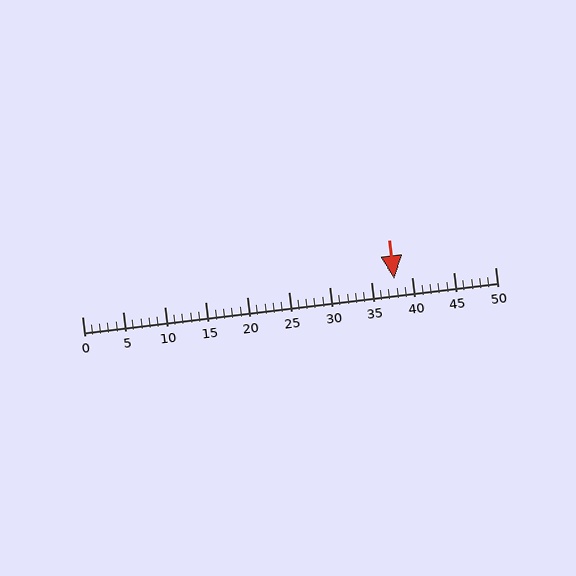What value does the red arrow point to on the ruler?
The red arrow points to approximately 38.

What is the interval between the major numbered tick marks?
The major tick marks are spaced 5 units apart.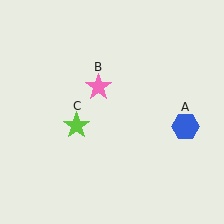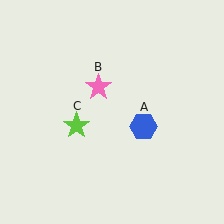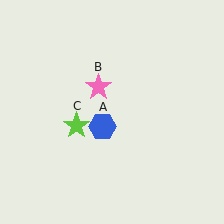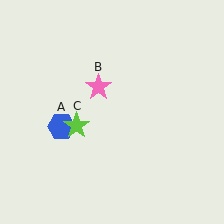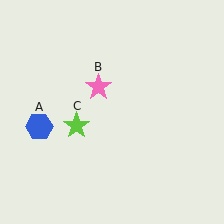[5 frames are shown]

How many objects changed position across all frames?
1 object changed position: blue hexagon (object A).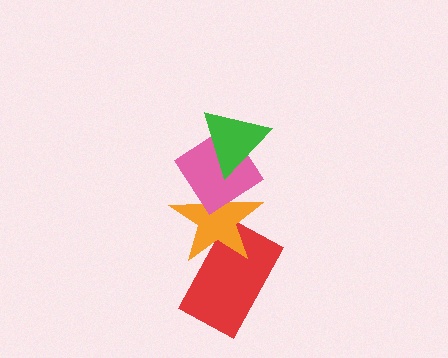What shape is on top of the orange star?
The pink diamond is on top of the orange star.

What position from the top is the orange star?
The orange star is 3rd from the top.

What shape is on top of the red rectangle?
The orange star is on top of the red rectangle.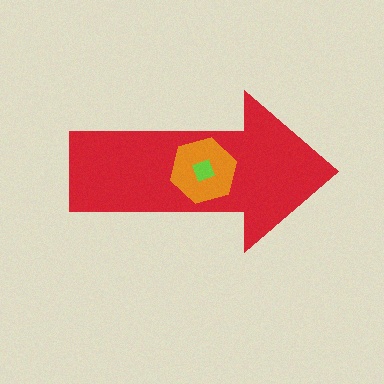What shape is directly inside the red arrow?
The orange hexagon.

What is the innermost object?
The lime square.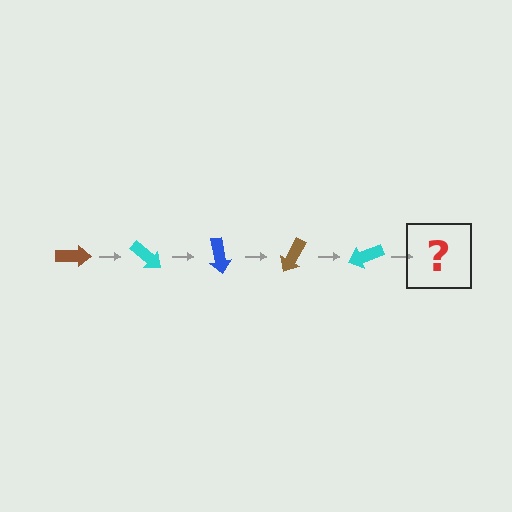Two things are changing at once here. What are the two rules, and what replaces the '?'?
The two rules are that it rotates 40 degrees each step and the color cycles through brown, cyan, and blue. The '?' should be a blue arrow, rotated 200 degrees from the start.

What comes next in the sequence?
The next element should be a blue arrow, rotated 200 degrees from the start.